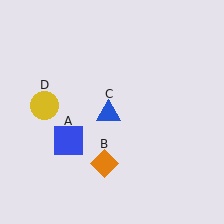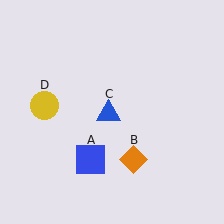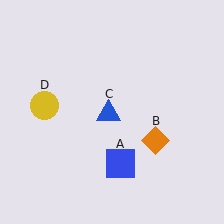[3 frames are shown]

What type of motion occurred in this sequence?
The blue square (object A), orange diamond (object B) rotated counterclockwise around the center of the scene.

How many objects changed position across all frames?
2 objects changed position: blue square (object A), orange diamond (object B).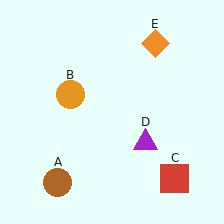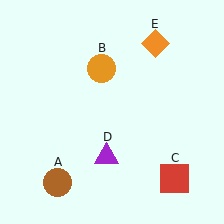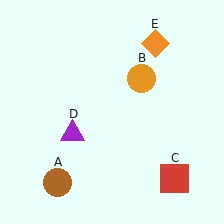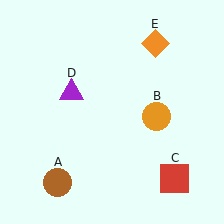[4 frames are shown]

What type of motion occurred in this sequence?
The orange circle (object B), purple triangle (object D) rotated clockwise around the center of the scene.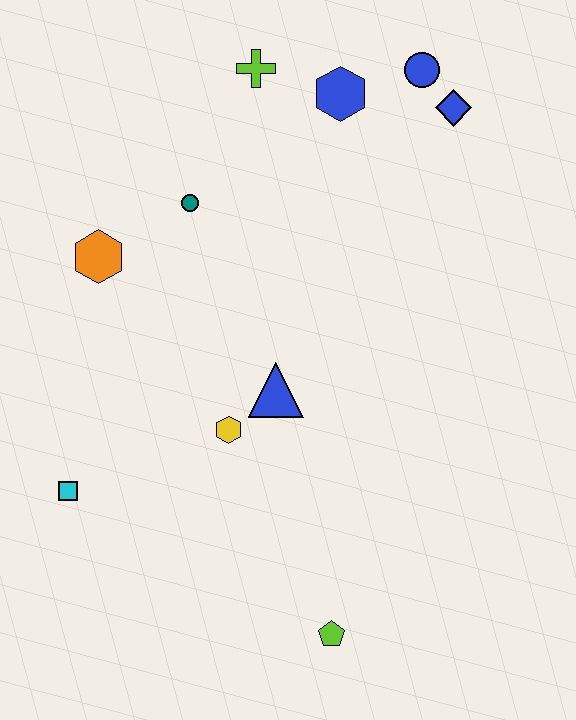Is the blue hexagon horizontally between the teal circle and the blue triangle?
No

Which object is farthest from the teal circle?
The lime pentagon is farthest from the teal circle.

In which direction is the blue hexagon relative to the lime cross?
The blue hexagon is to the right of the lime cross.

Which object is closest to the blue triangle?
The yellow hexagon is closest to the blue triangle.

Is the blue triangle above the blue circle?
No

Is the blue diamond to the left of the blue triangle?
No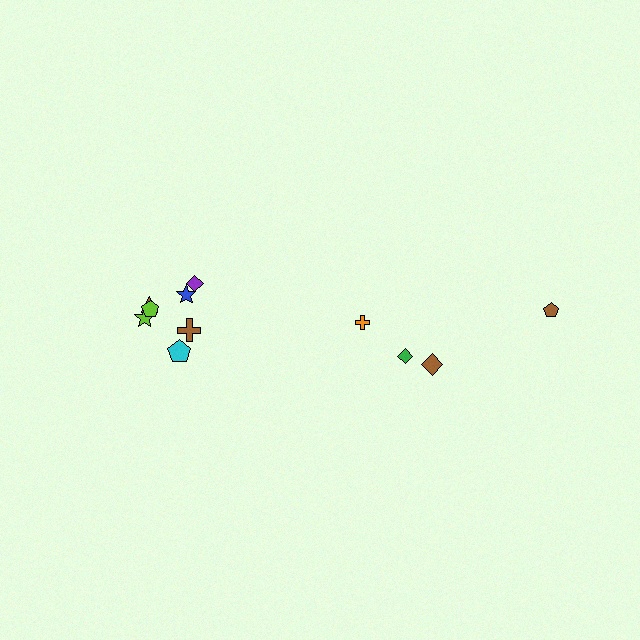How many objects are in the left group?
There are 7 objects.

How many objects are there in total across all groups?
There are 11 objects.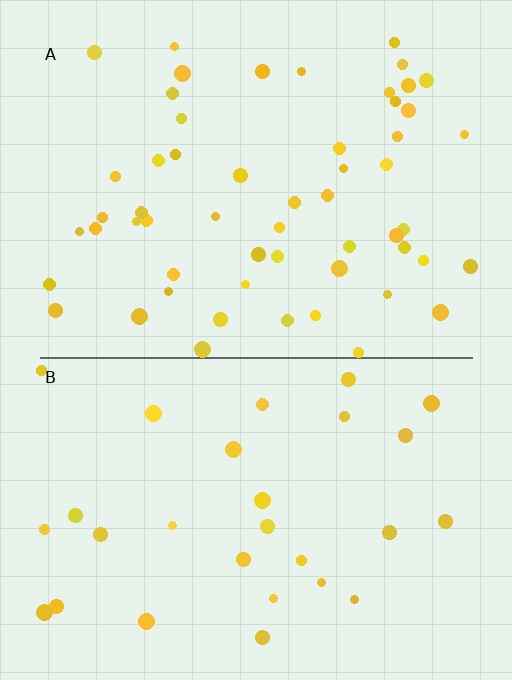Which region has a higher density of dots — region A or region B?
A (the top).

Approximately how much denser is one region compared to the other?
Approximately 1.9× — region A over region B.